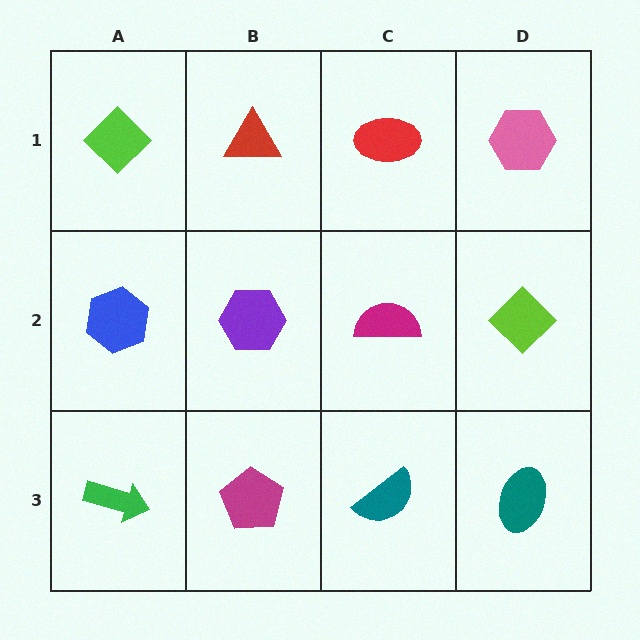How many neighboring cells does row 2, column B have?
4.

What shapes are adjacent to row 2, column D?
A pink hexagon (row 1, column D), a teal ellipse (row 3, column D), a magenta semicircle (row 2, column C).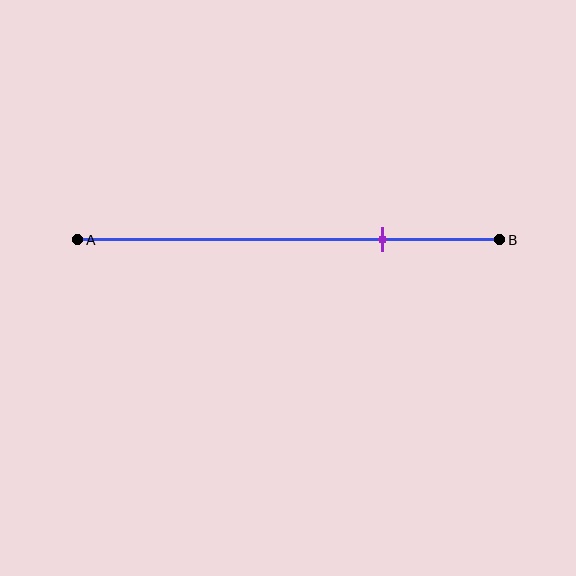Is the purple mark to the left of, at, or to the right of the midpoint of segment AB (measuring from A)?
The purple mark is to the right of the midpoint of segment AB.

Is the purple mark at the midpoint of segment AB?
No, the mark is at about 70% from A, not at the 50% midpoint.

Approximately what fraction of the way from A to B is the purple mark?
The purple mark is approximately 70% of the way from A to B.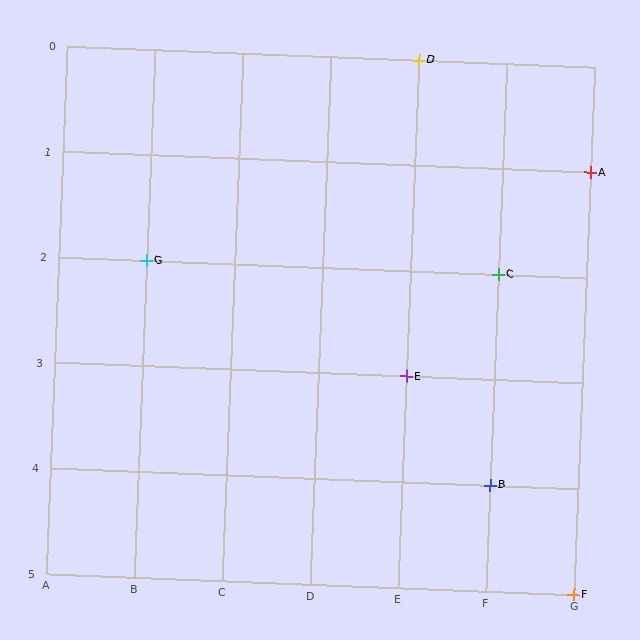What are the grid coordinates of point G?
Point G is at grid coordinates (B, 2).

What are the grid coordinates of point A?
Point A is at grid coordinates (G, 1).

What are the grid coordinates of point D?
Point D is at grid coordinates (E, 0).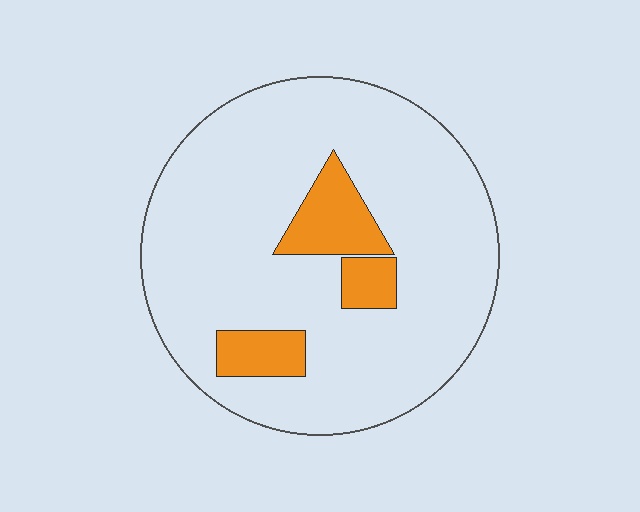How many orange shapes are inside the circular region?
3.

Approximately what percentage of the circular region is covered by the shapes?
Approximately 15%.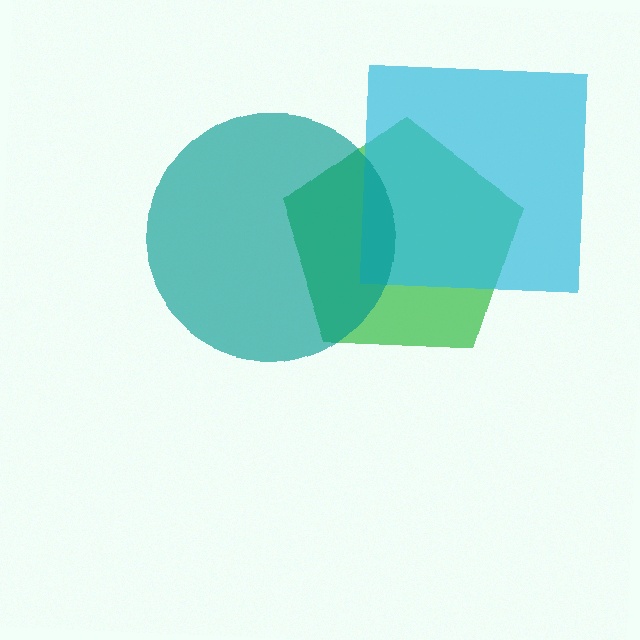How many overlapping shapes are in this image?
There are 3 overlapping shapes in the image.